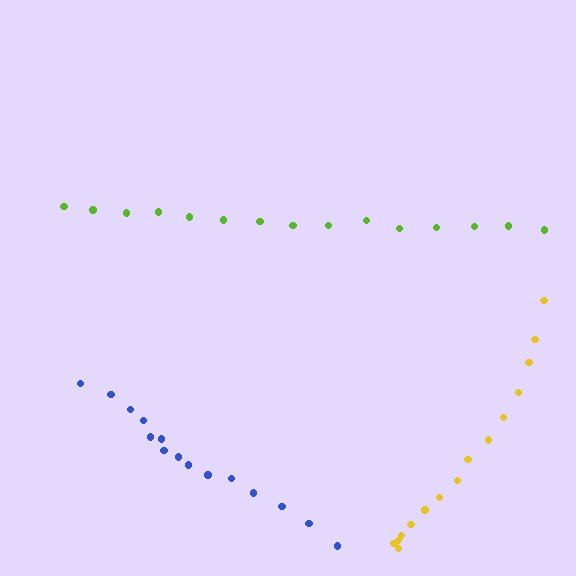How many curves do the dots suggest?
There are 3 distinct paths.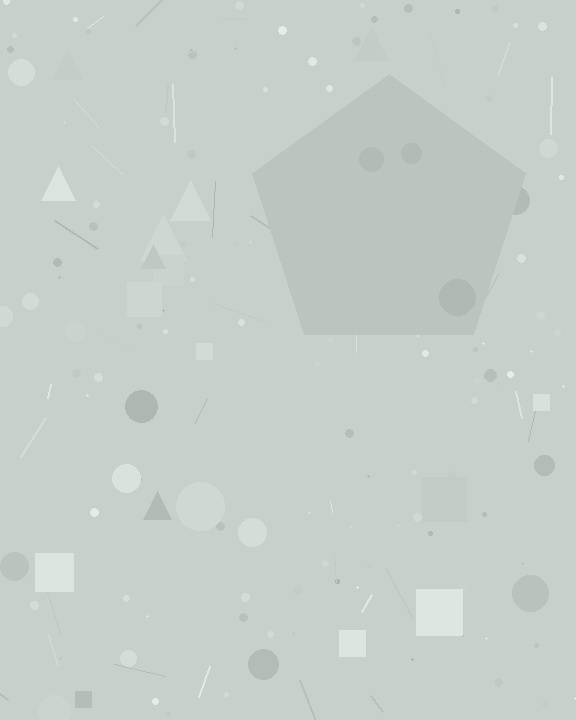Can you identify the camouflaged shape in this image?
The camouflaged shape is a pentagon.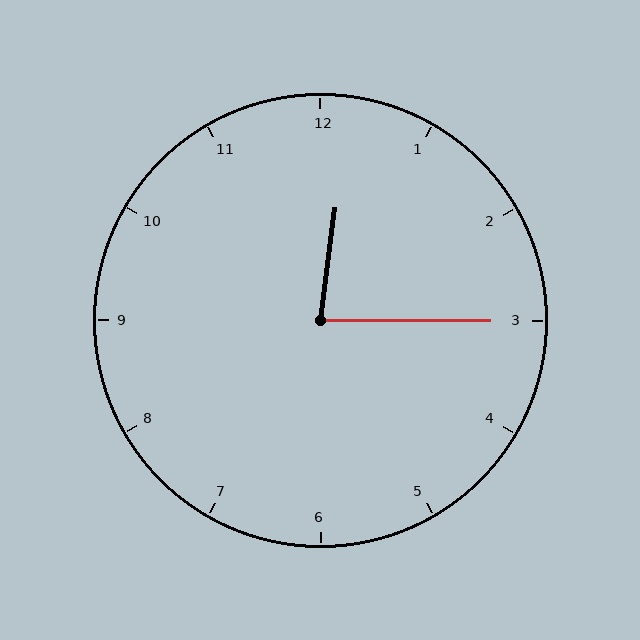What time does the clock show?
12:15.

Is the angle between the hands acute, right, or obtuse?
It is acute.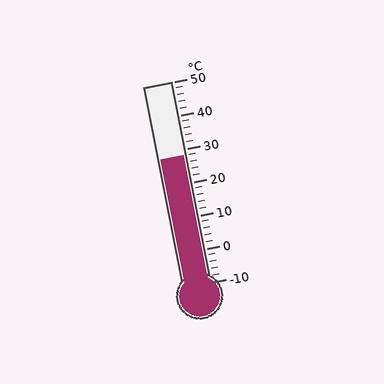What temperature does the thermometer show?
The thermometer shows approximately 28°C.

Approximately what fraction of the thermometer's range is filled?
The thermometer is filled to approximately 65% of its range.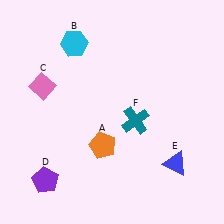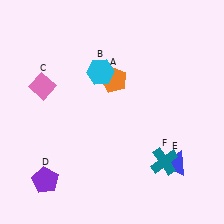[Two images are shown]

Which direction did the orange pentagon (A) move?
The orange pentagon (A) moved up.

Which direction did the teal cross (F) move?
The teal cross (F) moved down.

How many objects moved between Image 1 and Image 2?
3 objects moved between the two images.